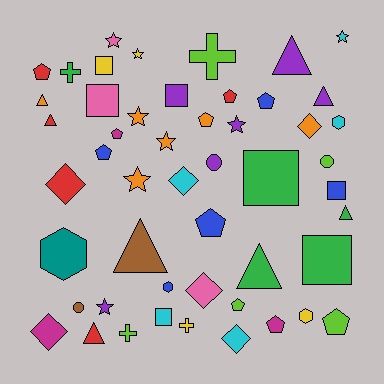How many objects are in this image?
There are 50 objects.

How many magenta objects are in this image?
There are 3 magenta objects.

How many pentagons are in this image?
There are 10 pentagons.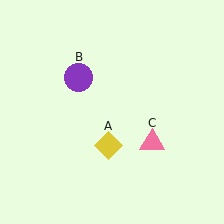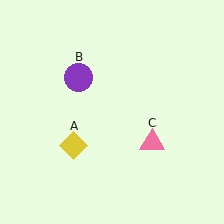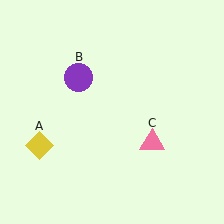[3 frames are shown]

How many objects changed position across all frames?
1 object changed position: yellow diamond (object A).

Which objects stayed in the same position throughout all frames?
Purple circle (object B) and pink triangle (object C) remained stationary.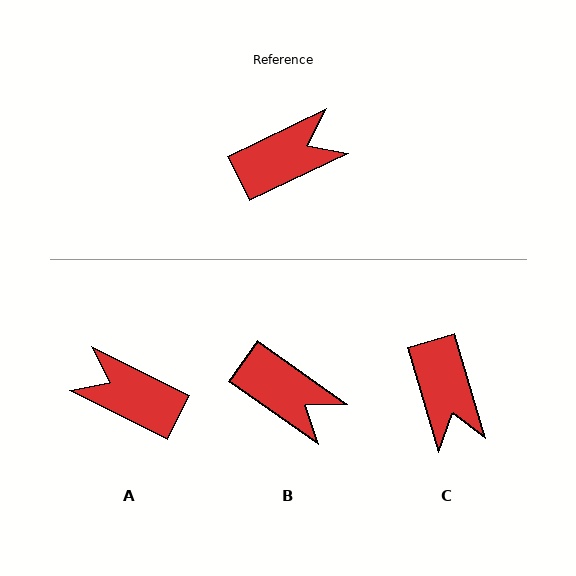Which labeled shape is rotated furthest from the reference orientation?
A, about 128 degrees away.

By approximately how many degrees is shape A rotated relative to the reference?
Approximately 128 degrees counter-clockwise.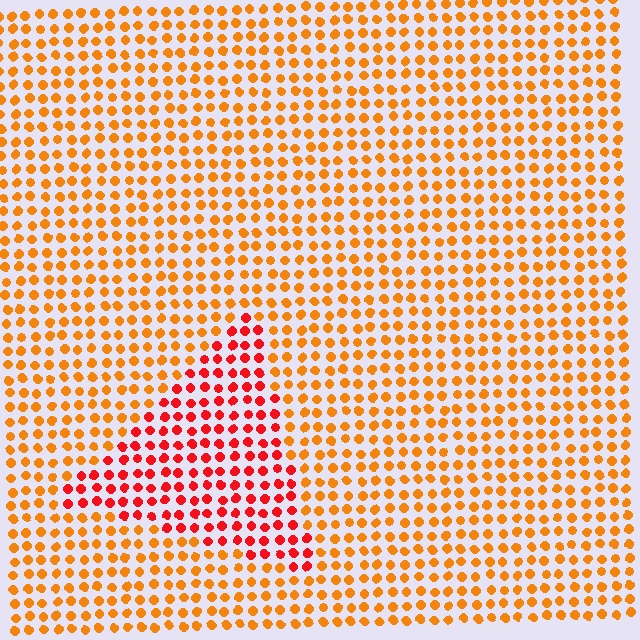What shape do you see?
I see a triangle.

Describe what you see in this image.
The image is filled with small orange elements in a uniform arrangement. A triangle-shaped region is visible where the elements are tinted to a slightly different hue, forming a subtle color boundary.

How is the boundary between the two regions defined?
The boundary is defined purely by a slight shift in hue (about 34 degrees). Spacing, size, and orientation are identical on both sides.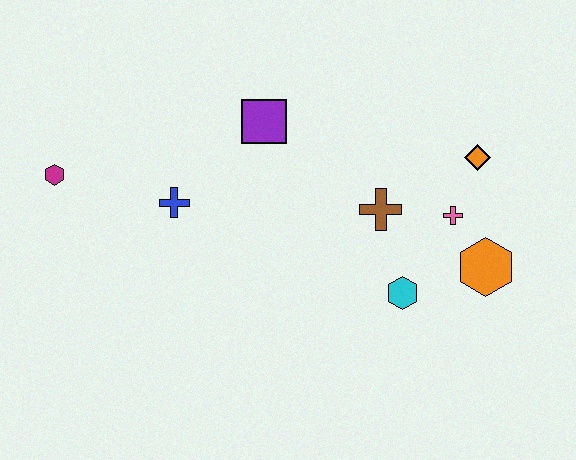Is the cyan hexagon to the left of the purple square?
No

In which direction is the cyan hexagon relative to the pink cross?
The cyan hexagon is below the pink cross.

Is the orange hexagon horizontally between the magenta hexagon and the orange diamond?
No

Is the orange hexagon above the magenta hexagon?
No